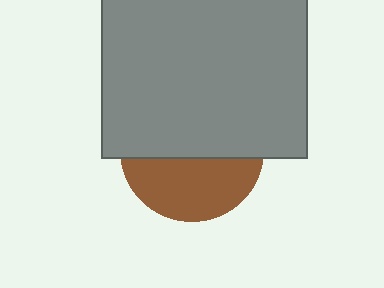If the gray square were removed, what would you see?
You would see the complete brown circle.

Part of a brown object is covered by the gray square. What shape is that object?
It is a circle.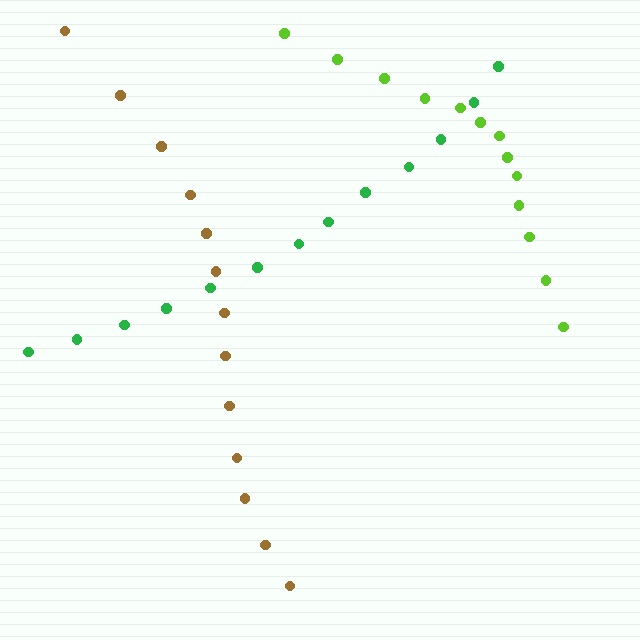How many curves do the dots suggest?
There are 3 distinct paths.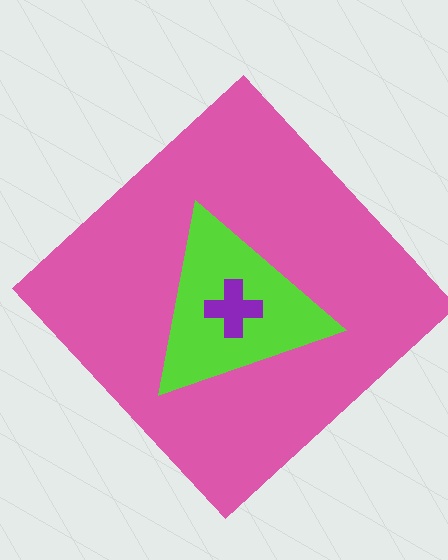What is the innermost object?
The purple cross.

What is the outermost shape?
The pink diamond.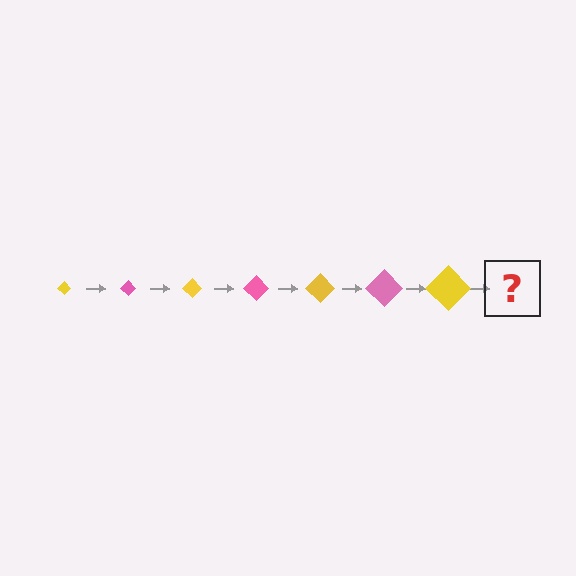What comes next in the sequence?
The next element should be a pink diamond, larger than the previous one.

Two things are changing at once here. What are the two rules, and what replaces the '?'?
The two rules are that the diamond grows larger each step and the color cycles through yellow and pink. The '?' should be a pink diamond, larger than the previous one.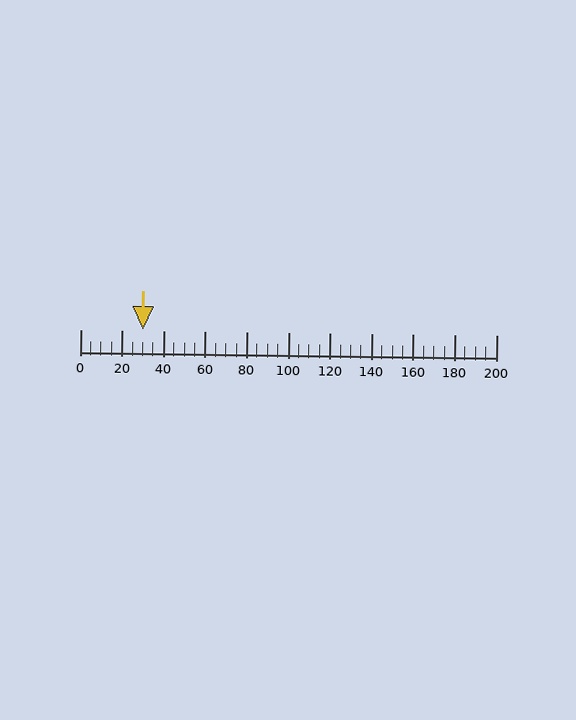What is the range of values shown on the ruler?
The ruler shows values from 0 to 200.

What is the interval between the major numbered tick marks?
The major tick marks are spaced 20 units apart.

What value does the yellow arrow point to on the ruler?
The yellow arrow points to approximately 30.